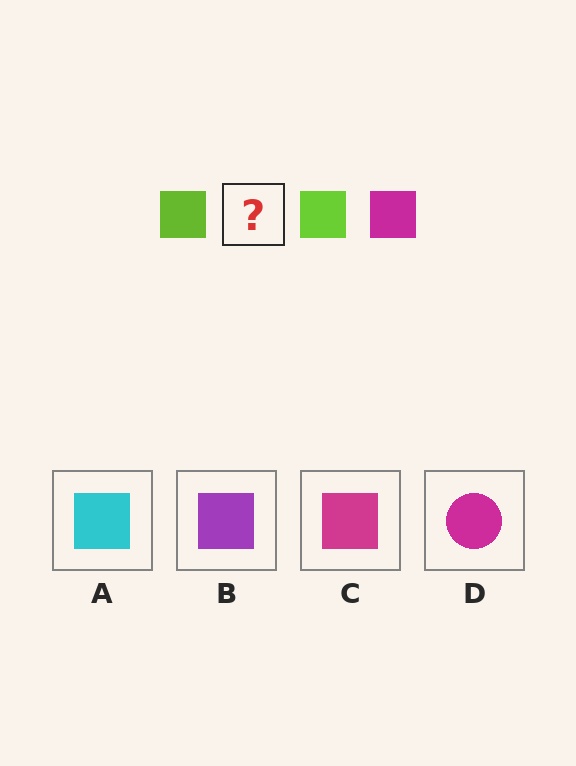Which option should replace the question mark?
Option C.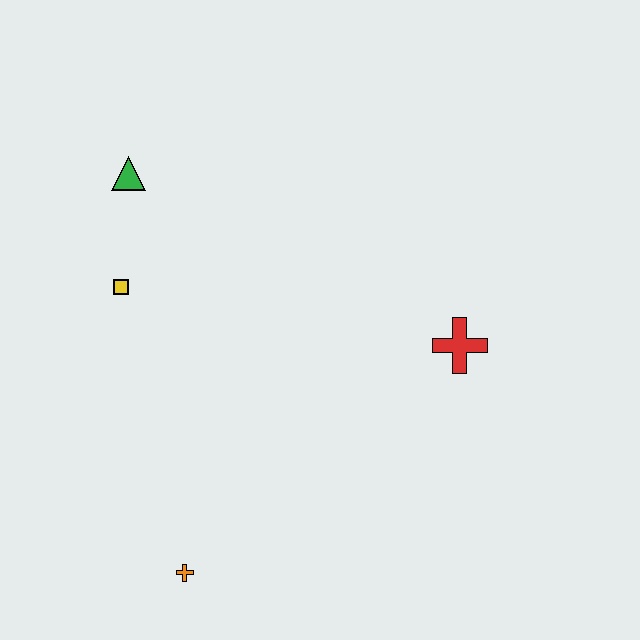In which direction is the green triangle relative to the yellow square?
The green triangle is above the yellow square.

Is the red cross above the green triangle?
No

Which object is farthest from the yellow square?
The red cross is farthest from the yellow square.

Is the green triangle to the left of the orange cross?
Yes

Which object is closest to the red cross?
The yellow square is closest to the red cross.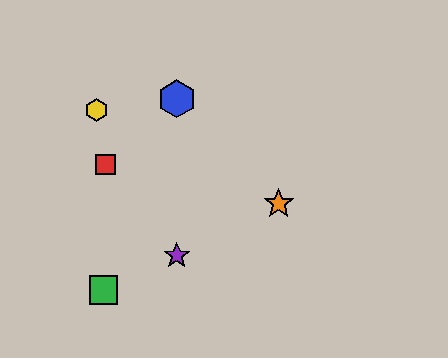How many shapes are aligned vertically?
2 shapes (the blue hexagon, the purple star) are aligned vertically.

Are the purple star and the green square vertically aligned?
No, the purple star is at x≈177 and the green square is at x≈104.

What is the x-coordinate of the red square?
The red square is at x≈105.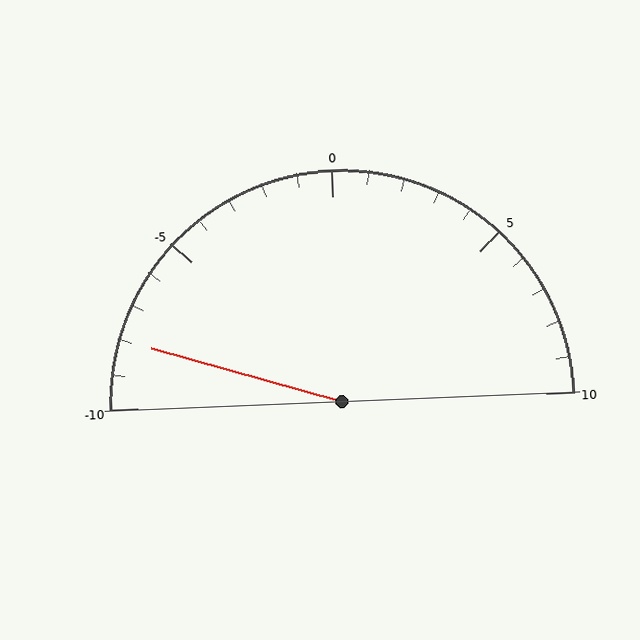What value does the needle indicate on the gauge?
The needle indicates approximately -8.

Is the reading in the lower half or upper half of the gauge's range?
The reading is in the lower half of the range (-10 to 10).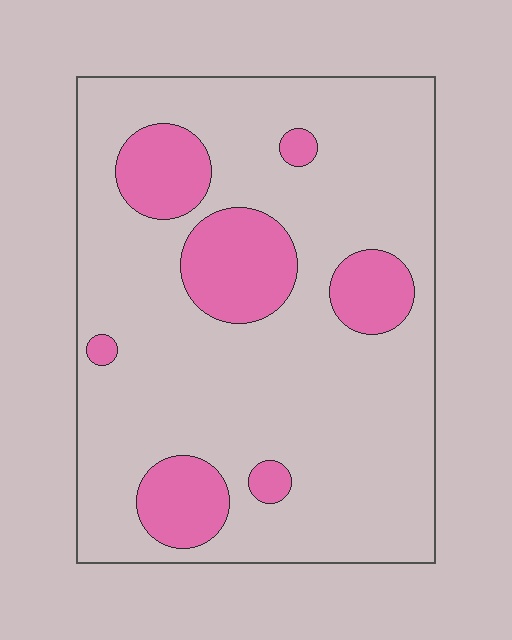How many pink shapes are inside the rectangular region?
7.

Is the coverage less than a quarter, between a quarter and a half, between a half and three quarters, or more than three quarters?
Less than a quarter.